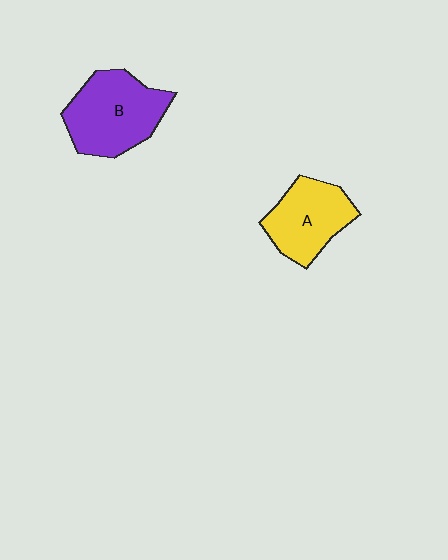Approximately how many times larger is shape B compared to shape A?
Approximately 1.2 times.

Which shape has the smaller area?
Shape A (yellow).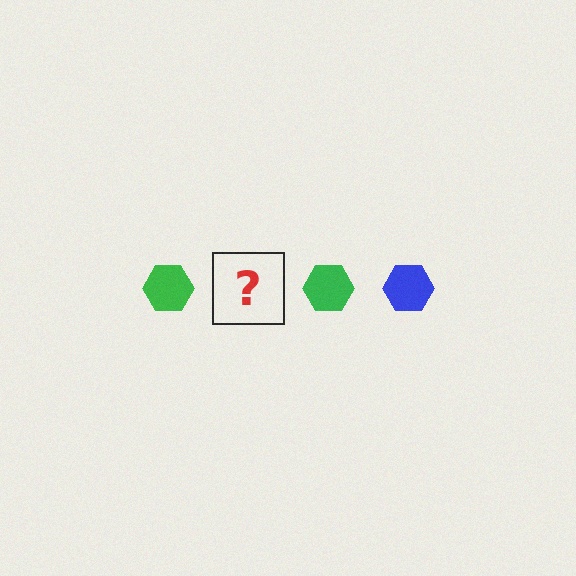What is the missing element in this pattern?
The missing element is a blue hexagon.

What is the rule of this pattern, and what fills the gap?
The rule is that the pattern cycles through green, blue hexagons. The gap should be filled with a blue hexagon.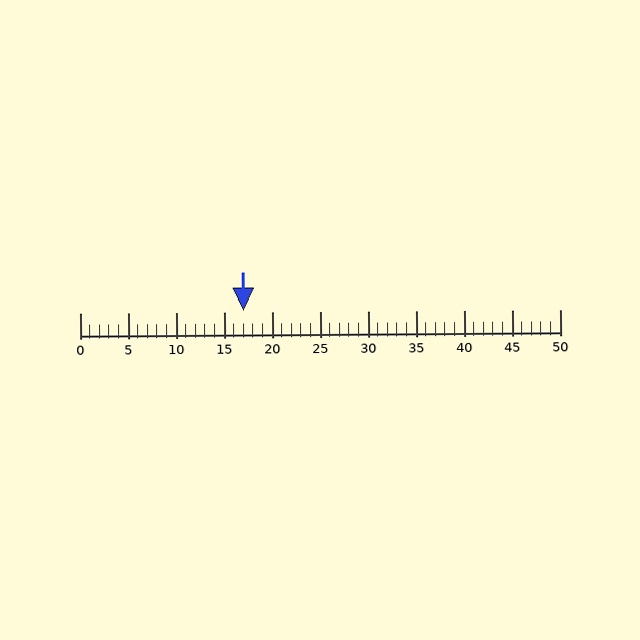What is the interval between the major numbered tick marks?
The major tick marks are spaced 5 units apart.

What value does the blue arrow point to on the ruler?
The blue arrow points to approximately 17.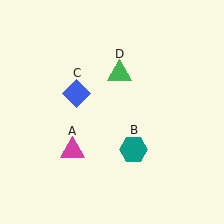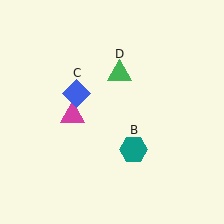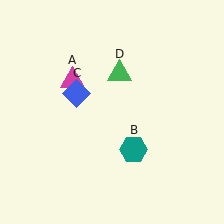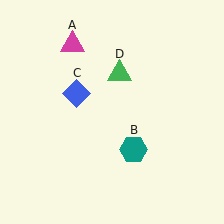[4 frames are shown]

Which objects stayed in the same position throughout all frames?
Teal hexagon (object B) and blue diamond (object C) and green triangle (object D) remained stationary.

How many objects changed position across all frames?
1 object changed position: magenta triangle (object A).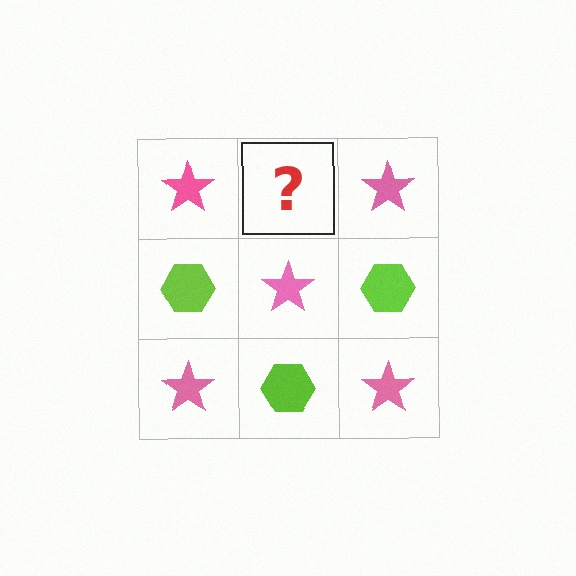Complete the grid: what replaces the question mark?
The question mark should be replaced with a lime hexagon.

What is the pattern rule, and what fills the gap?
The rule is that it alternates pink star and lime hexagon in a checkerboard pattern. The gap should be filled with a lime hexagon.